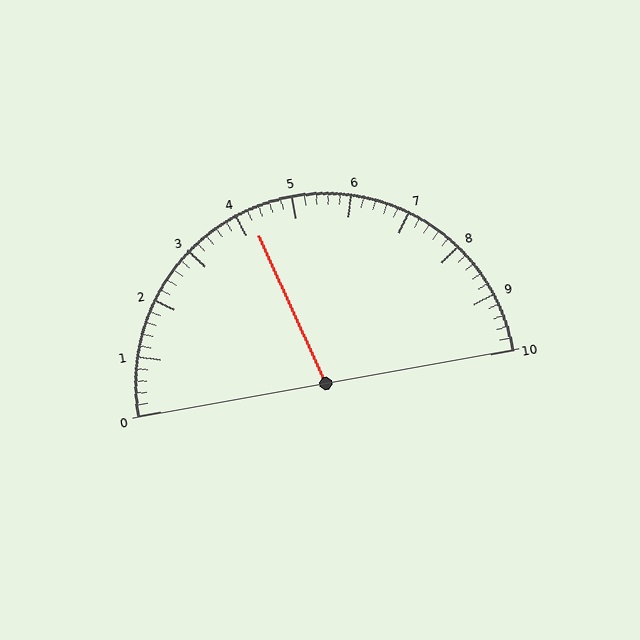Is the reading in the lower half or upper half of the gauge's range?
The reading is in the lower half of the range (0 to 10).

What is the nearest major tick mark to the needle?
The nearest major tick mark is 4.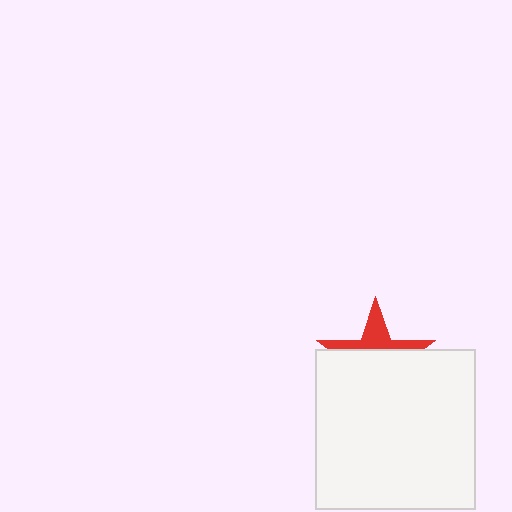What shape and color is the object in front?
The object in front is a white square.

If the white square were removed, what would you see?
You would see the complete red star.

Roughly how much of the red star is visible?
A small part of it is visible (roughly 37%).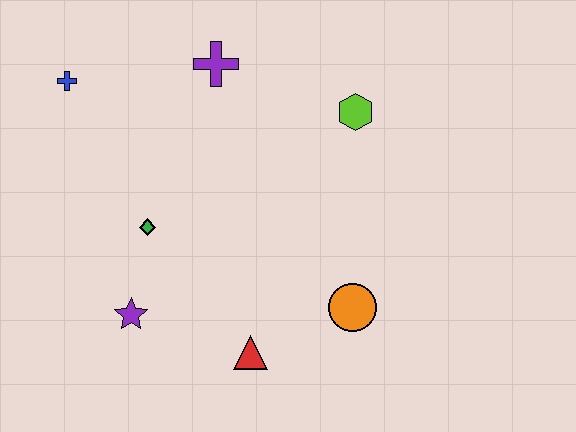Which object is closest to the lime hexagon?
The purple cross is closest to the lime hexagon.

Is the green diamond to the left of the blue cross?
No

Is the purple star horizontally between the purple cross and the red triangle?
No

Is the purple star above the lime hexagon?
No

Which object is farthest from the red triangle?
The blue cross is farthest from the red triangle.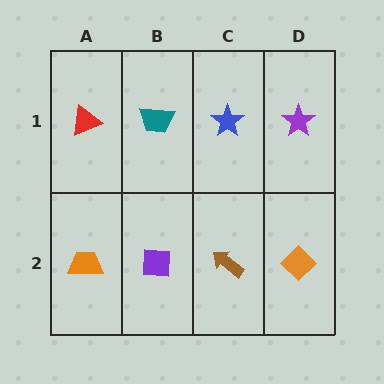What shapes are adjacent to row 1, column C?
A brown arrow (row 2, column C), a teal trapezoid (row 1, column B), a purple star (row 1, column D).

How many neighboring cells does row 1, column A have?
2.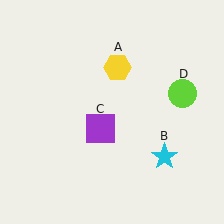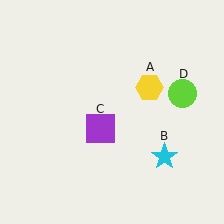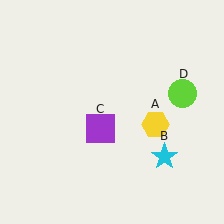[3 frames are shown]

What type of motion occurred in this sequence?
The yellow hexagon (object A) rotated clockwise around the center of the scene.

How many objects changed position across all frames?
1 object changed position: yellow hexagon (object A).